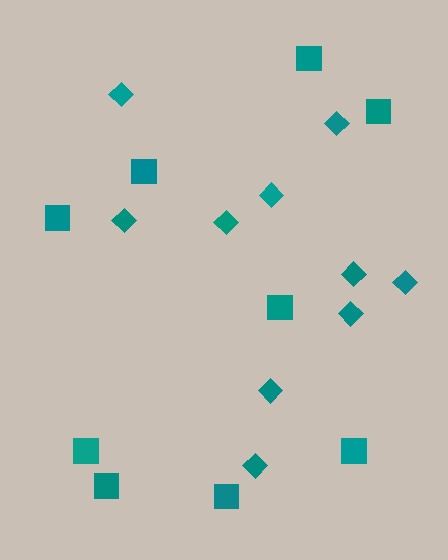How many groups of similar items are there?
There are 2 groups: one group of diamonds (10) and one group of squares (9).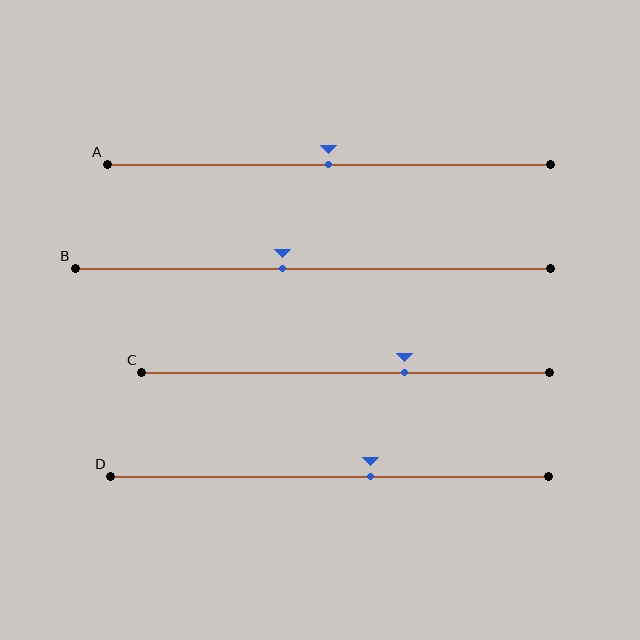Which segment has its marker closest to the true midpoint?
Segment A has its marker closest to the true midpoint.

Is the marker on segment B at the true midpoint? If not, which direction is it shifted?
No, the marker on segment B is shifted to the left by about 6% of the segment length.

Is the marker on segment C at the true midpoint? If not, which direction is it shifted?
No, the marker on segment C is shifted to the right by about 14% of the segment length.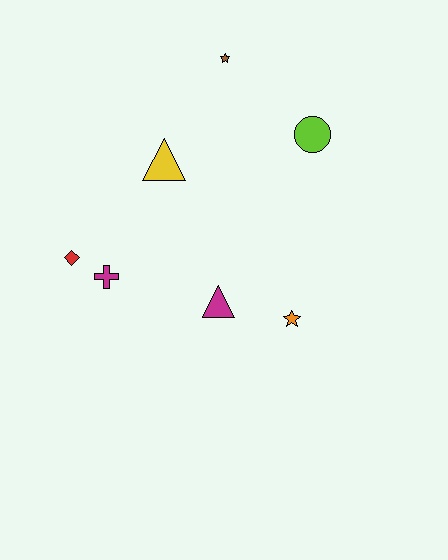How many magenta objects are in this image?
There are 2 magenta objects.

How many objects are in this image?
There are 7 objects.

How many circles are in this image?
There is 1 circle.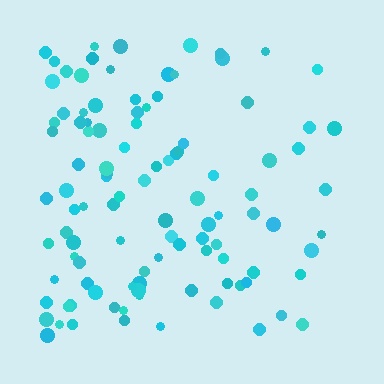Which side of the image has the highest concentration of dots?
The left.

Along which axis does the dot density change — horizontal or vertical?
Horizontal.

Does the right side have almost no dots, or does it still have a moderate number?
Still a moderate number, just noticeably fewer than the left.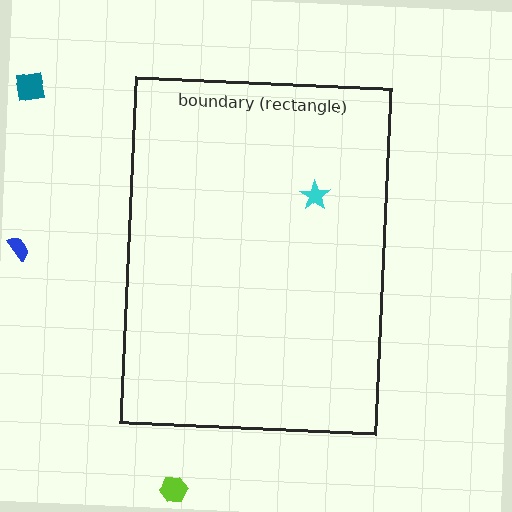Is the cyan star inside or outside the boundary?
Inside.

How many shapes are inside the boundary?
1 inside, 3 outside.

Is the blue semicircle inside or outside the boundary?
Outside.